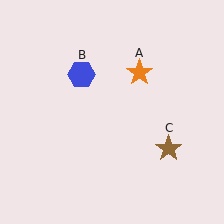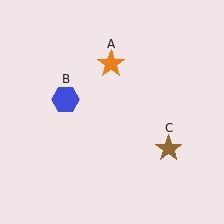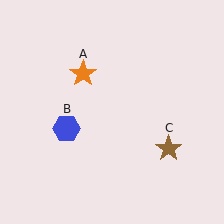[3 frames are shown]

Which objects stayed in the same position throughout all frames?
Brown star (object C) remained stationary.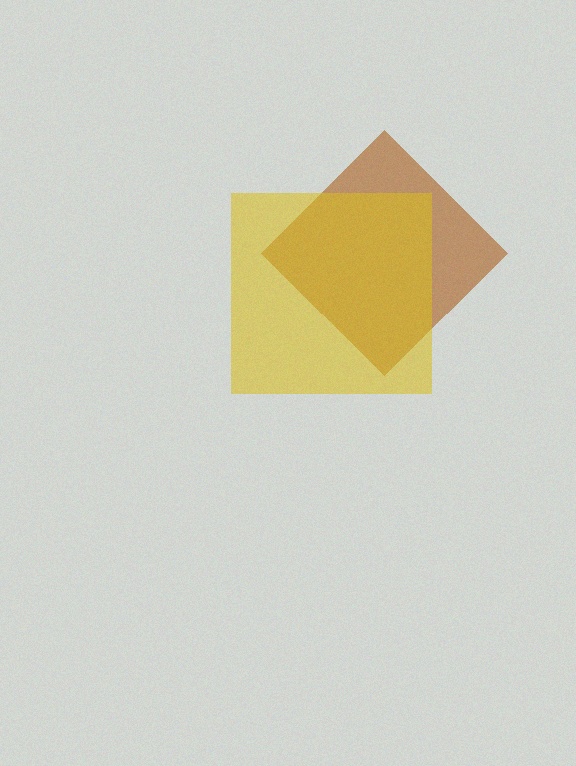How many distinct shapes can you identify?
There are 2 distinct shapes: a brown diamond, a yellow square.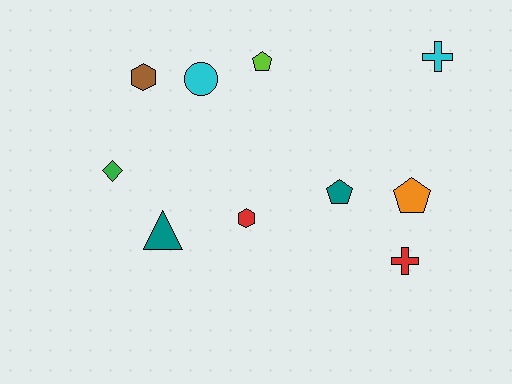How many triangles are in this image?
There is 1 triangle.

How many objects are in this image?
There are 10 objects.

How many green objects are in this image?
There is 1 green object.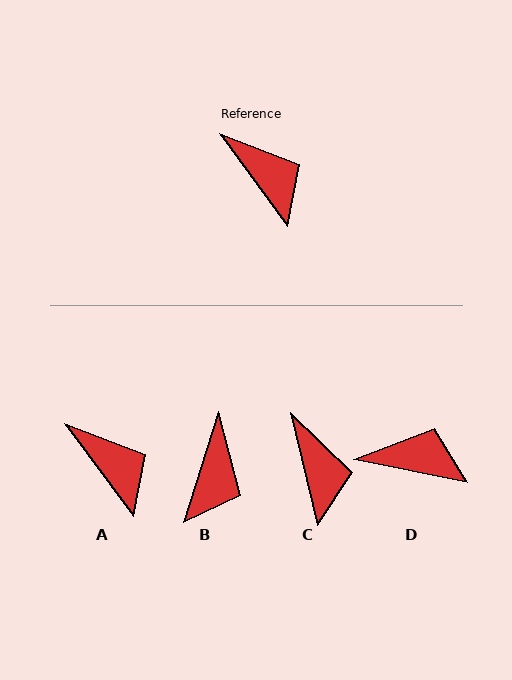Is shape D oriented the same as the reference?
No, it is off by about 42 degrees.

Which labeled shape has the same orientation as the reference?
A.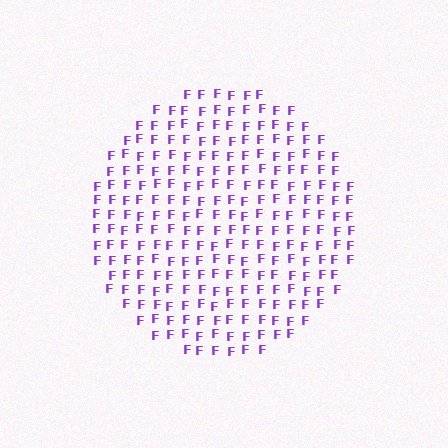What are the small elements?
The small elements are letter F's.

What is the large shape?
The large shape is a circle.